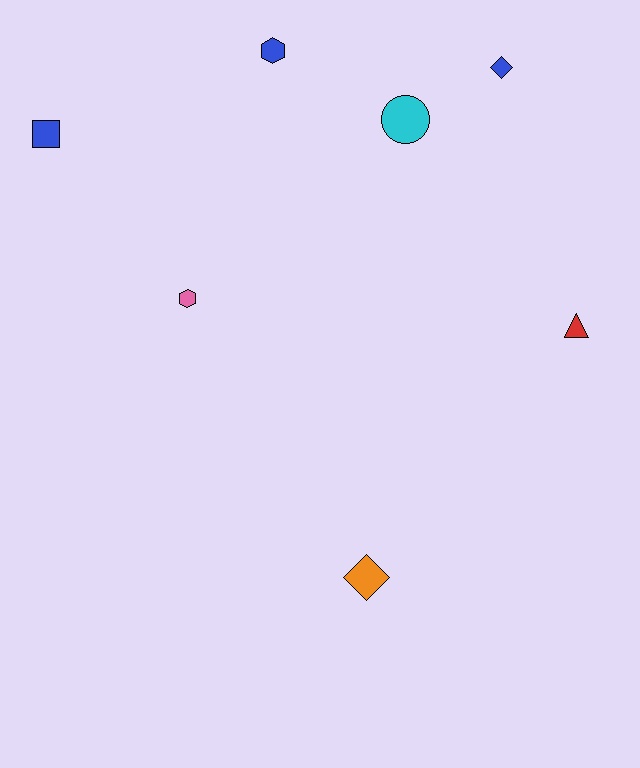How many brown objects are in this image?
There are no brown objects.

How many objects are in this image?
There are 7 objects.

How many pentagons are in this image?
There are no pentagons.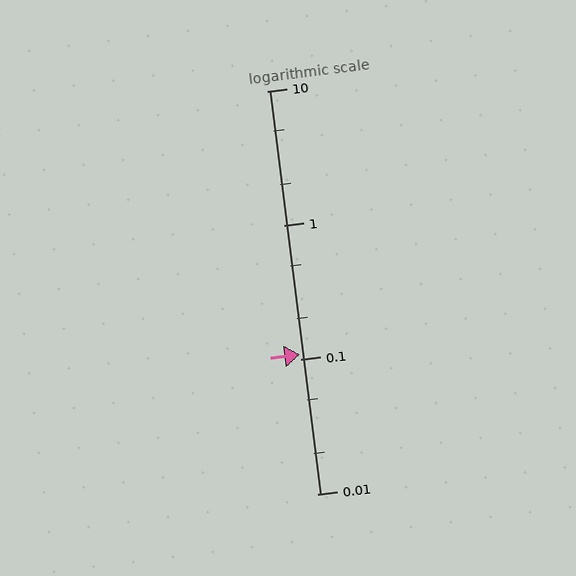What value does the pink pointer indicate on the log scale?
The pointer indicates approximately 0.11.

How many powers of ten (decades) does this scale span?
The scale spans 3 decades, from 0.01 to 10.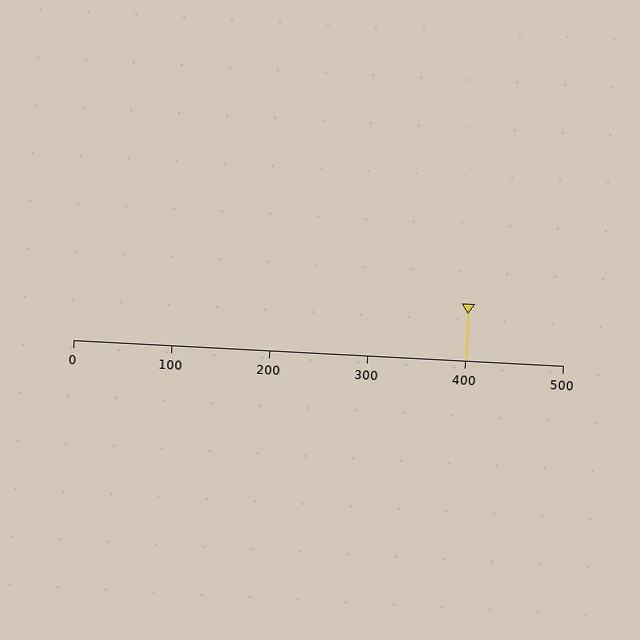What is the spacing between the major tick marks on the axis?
The major ticks are spaced 100 apart.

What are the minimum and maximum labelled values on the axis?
The axis runs from 0 to 500.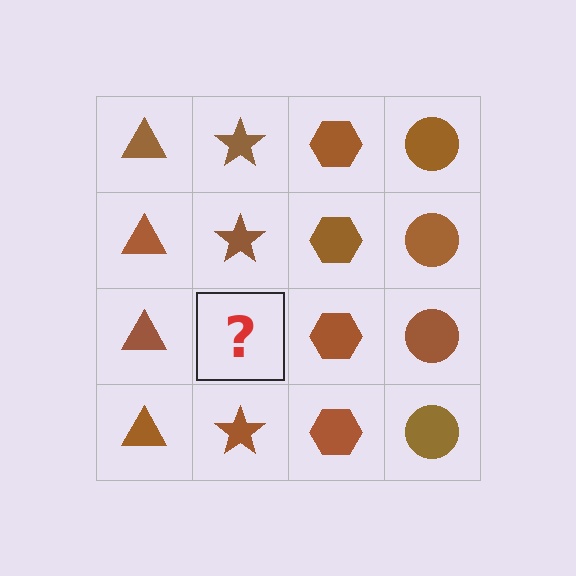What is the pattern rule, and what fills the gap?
The rule is that each column has a consistent shape. The gap should be filled with a brown star.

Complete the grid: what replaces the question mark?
The question mark should be replaced with a brown star.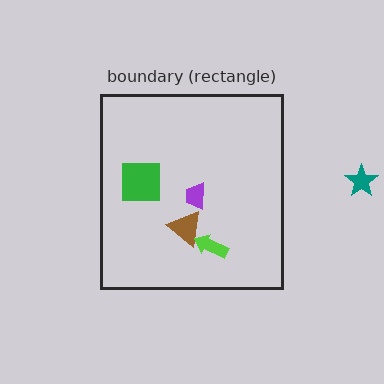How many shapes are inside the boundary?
4 inside, 1 outside.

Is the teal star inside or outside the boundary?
Outside.